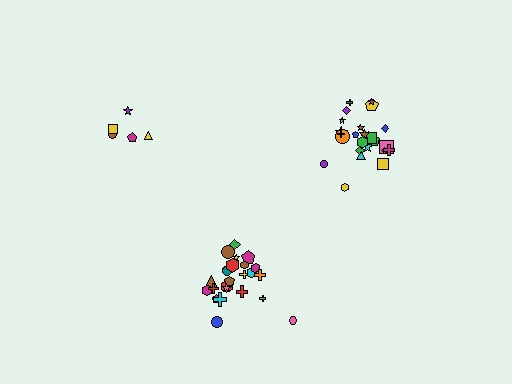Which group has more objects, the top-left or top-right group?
The top-right group.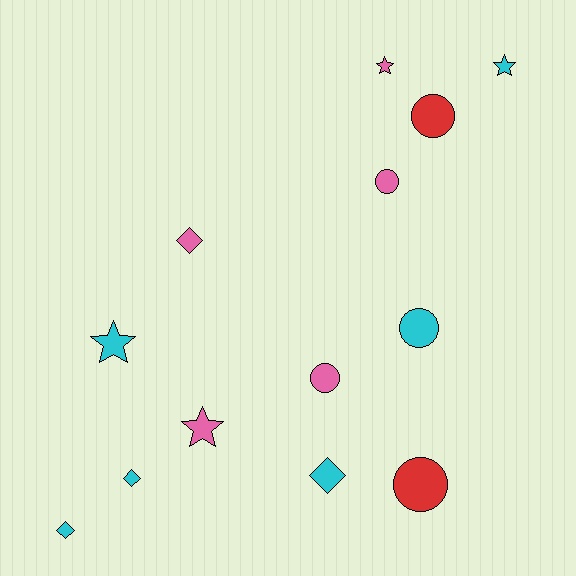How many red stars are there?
There are no red stars.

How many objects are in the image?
There are 13 objects.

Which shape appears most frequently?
Circle, with 5 objects.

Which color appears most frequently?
Cyan, with 6 objects.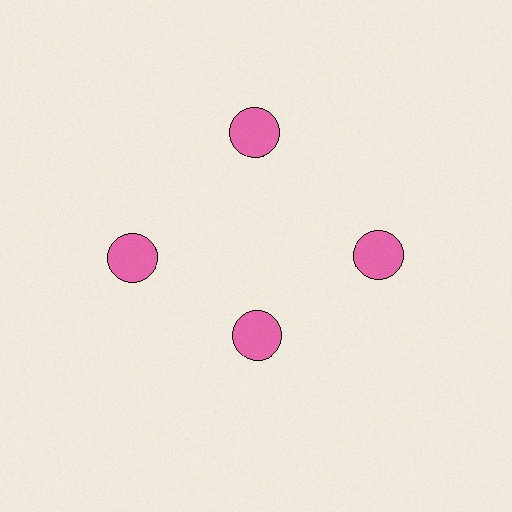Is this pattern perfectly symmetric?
No. The 4 pink circles are arranged in a ring, but one element near the 6 o'clock position is pulled inward toward the center, breaking the 4-fold rotational symmetry.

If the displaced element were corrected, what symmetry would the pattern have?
It would have 4-fold rotational symmetry — the pattern would map onto itself every 90 degrees.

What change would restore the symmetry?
The symmetry would be restored by moving it outward, back onto the ring so that all 4 circles sit at equal angles and equal distance from the center.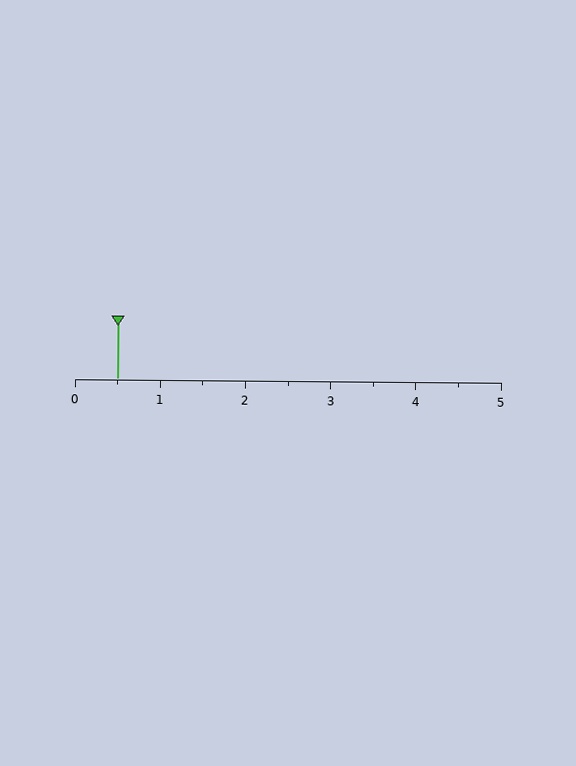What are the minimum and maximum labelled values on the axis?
The axis runs from 0 to 5.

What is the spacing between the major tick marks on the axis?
The major ticks are spaced 1 apart.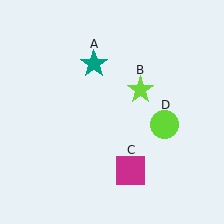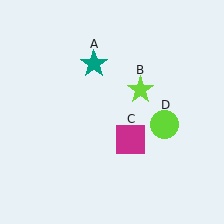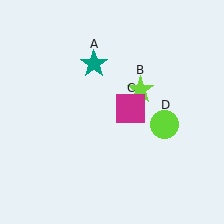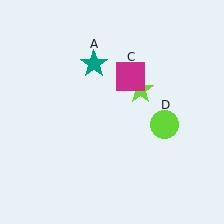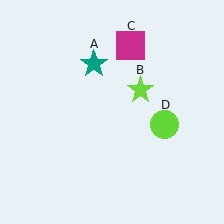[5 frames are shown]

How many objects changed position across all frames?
1 object changed position: magenta square (object C).